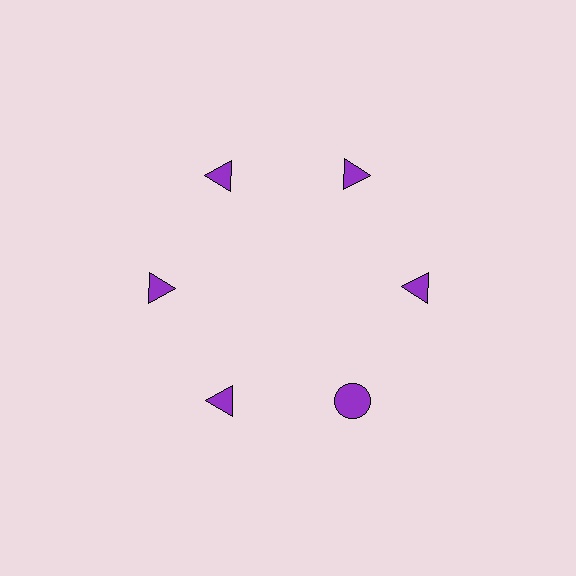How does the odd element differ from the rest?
It has a different shape: circle instead of triangle.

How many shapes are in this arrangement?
There are 6 shapes arranged in a ring pattern.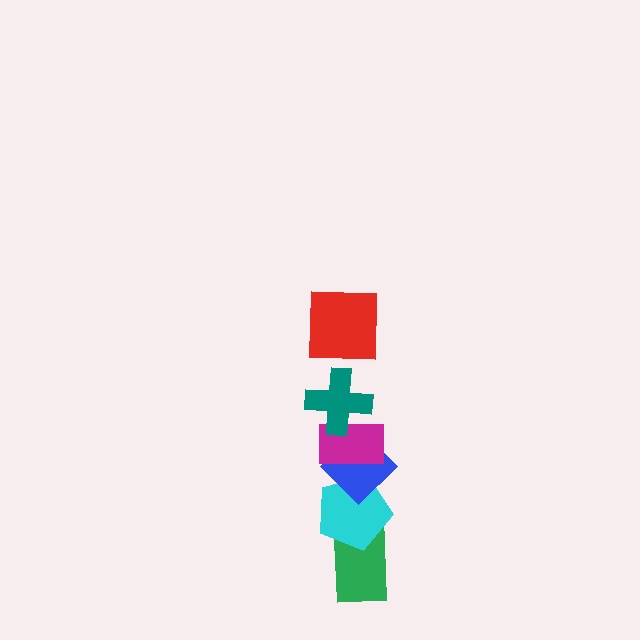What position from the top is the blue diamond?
The blue diamond is 4th from the top.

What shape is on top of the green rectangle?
The cyan pentagon is on top of the green rectangle.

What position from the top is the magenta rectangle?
The magenta rectangle is 3rd from the top.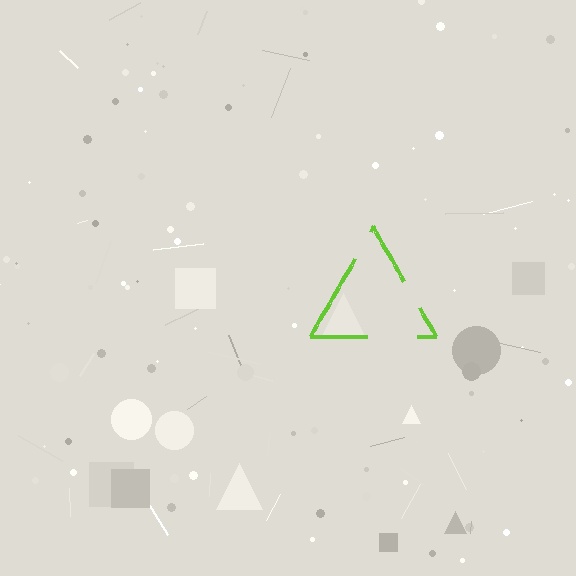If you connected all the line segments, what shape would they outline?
They would outline a triangle.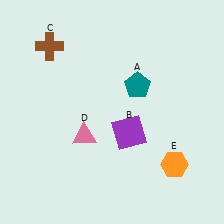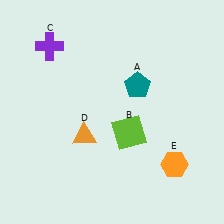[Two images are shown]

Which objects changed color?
B changed from purple to lime. C changed from brown to purple. D changed from pink to orange.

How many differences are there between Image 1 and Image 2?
There are 3 differences between the two images.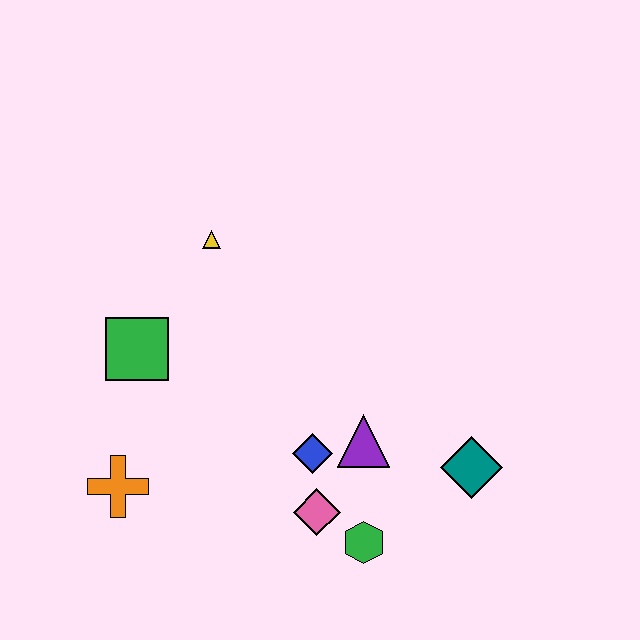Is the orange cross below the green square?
Yes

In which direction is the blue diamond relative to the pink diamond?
The blue diamond is above the pink diamond.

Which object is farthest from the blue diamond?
The yellow triangle is farthest from the blue diamond.